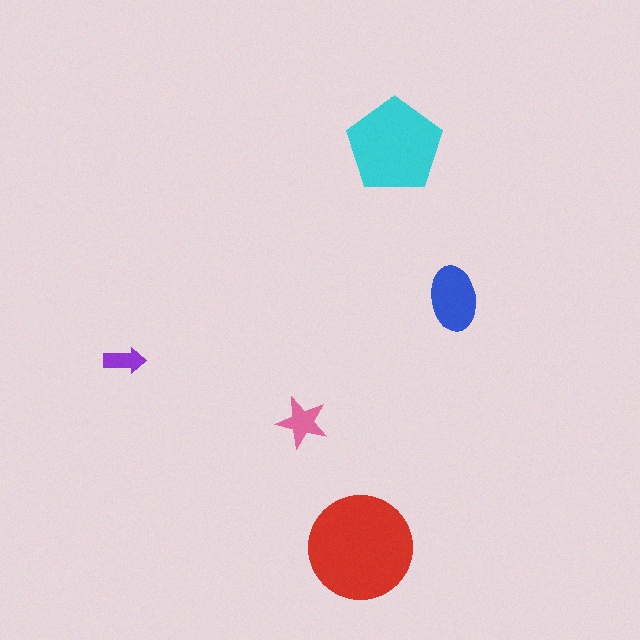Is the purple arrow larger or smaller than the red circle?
Smaller.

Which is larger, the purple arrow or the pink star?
The pink star.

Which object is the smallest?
The purple arrow.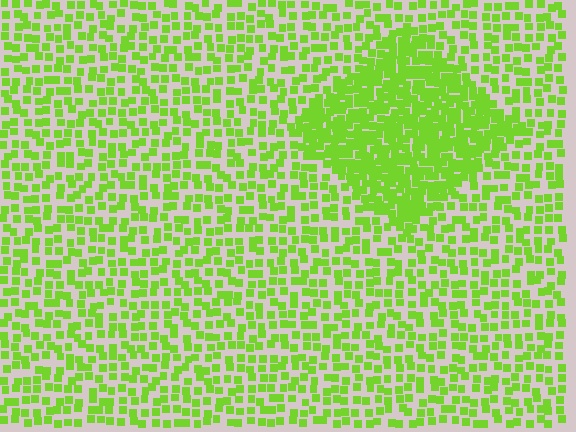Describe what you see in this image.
The image contains small lime elements arranged at two different densities. A diamond-shaped region is visible where the elements are more densely packed than the surrounding area.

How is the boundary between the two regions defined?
The boundary is defined by a change in element density (approximately 2.2x ratio). All elements are the same color, size, and shape.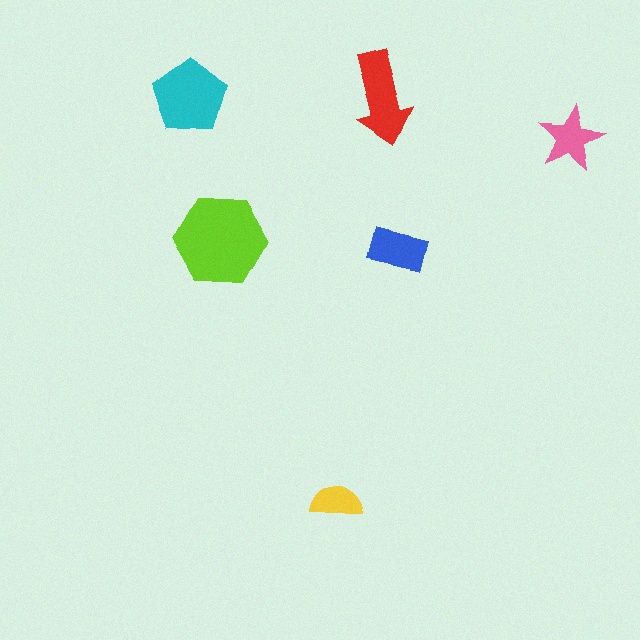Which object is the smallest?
The yellow semicircle.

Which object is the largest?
The lime hexagon.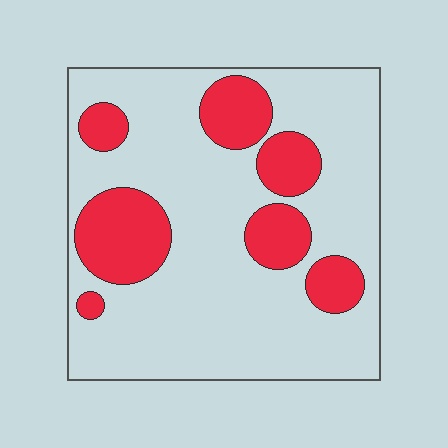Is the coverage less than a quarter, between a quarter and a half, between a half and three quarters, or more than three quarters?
Less than a quarter.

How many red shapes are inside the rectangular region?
7.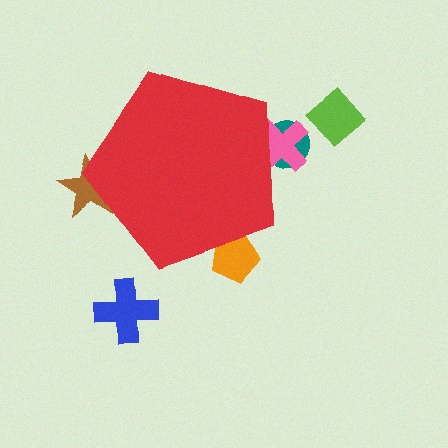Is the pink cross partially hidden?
Yes, the pink cross is partially hidden behind the red pentagon.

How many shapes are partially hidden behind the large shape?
4 shapes are partially hidden.